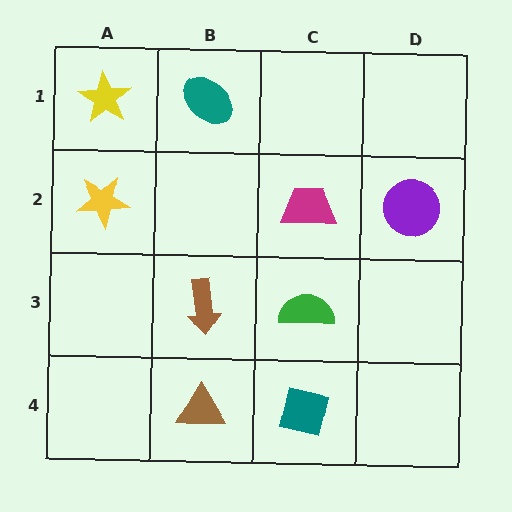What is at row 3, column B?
A brown arrow.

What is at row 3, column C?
A green semicircle.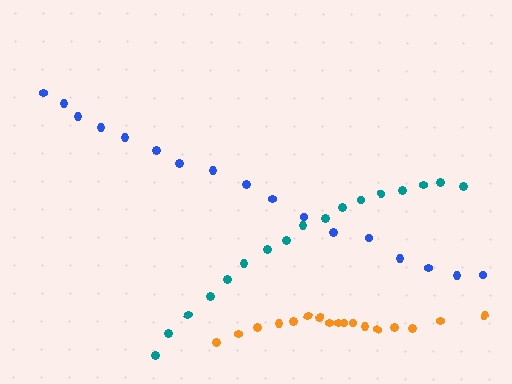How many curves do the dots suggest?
There are 3 distinct paths.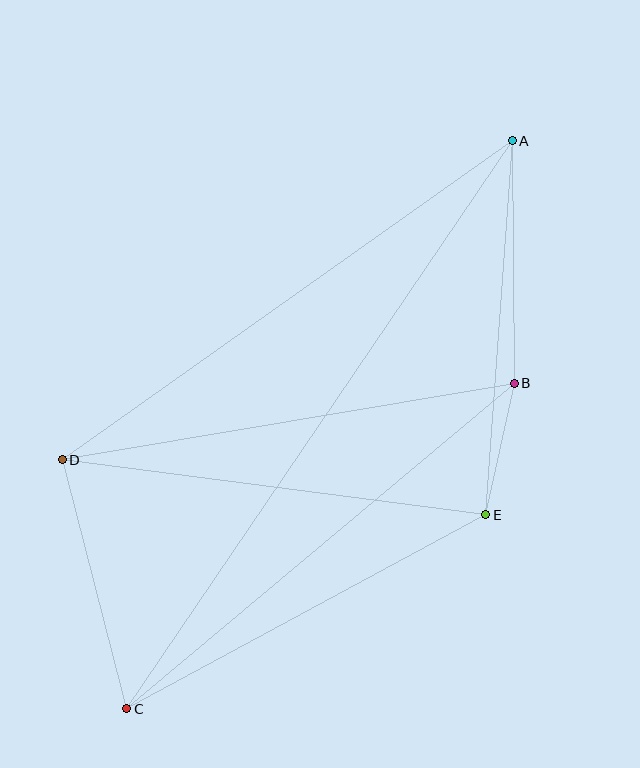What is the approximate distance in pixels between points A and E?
The distance between A and E is approximately 375 pixels.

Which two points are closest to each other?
Points B and E are closest to each other.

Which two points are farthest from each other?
Points A and C are farthest from each other.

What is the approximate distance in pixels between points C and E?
The distance between C and E is approximately 408 pixels.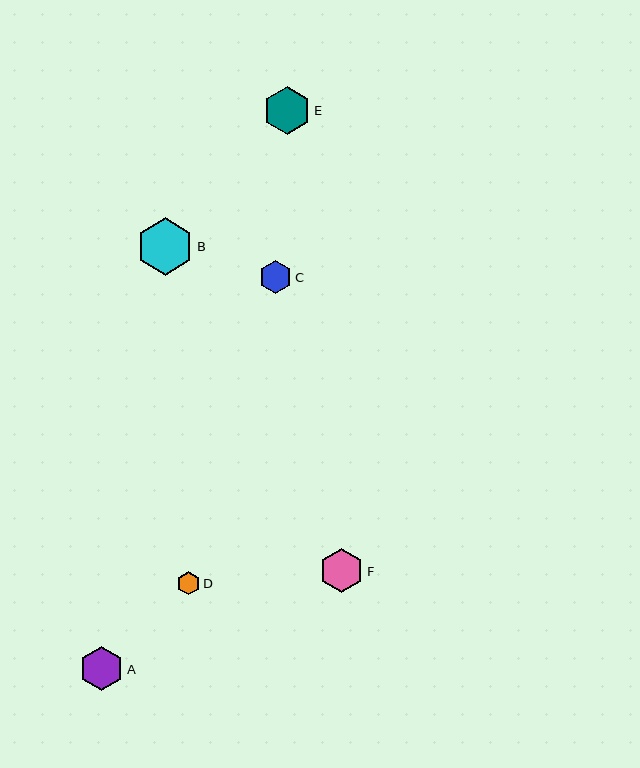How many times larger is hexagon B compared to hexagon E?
Hexagon B is approximately 1.2 times the size of hexagon E.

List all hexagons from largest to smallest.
From largest to smallest: B, E, A, F, C, D.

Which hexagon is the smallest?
Hexagon D is the smallest with a size of approximately 23 pixels.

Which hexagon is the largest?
Hexagon B is the largest with a size of approximately 57 pixels.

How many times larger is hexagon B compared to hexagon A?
Hexagon B is approximately 1.3 times the size of hexagon A.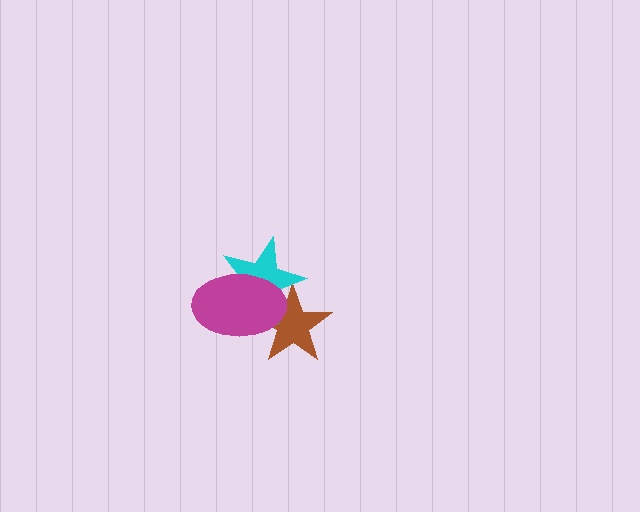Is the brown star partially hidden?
Yes, it is partially covered by another shape.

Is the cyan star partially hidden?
Yes, it is partially covered by another shape.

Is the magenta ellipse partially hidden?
No, no other shape covers it.